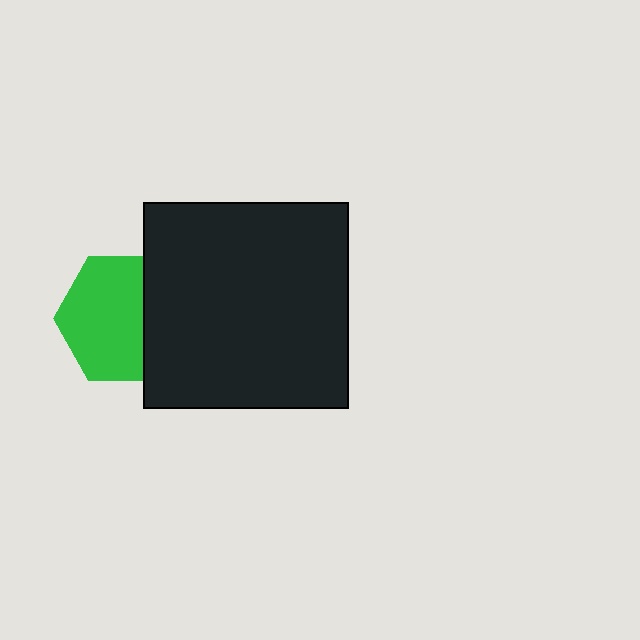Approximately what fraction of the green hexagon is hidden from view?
Roughly 32% of the green hexagon is hidden behind the black square.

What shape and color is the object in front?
The object in front is a black square.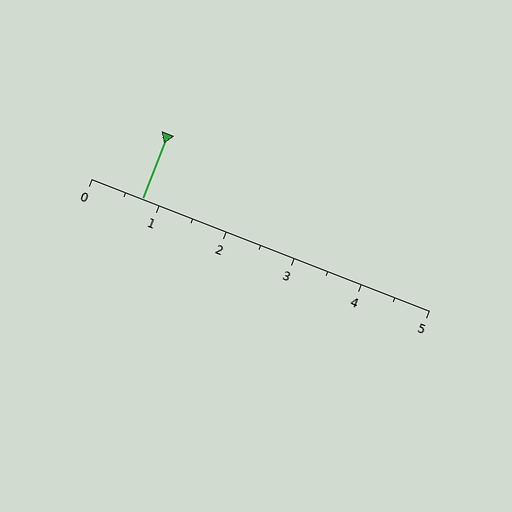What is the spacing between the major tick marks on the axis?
The major ticks are spaced 1 apart.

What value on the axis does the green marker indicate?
The marker indicates approximately 0.8.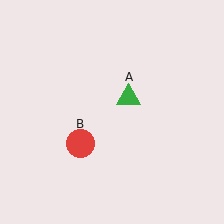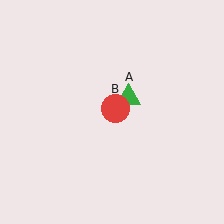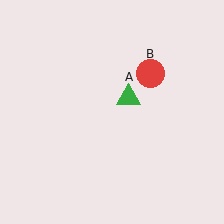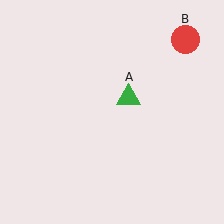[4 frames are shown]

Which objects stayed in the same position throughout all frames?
Green triangle (object A) remained stationary.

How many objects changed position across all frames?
1 object changed position: red circle (object B).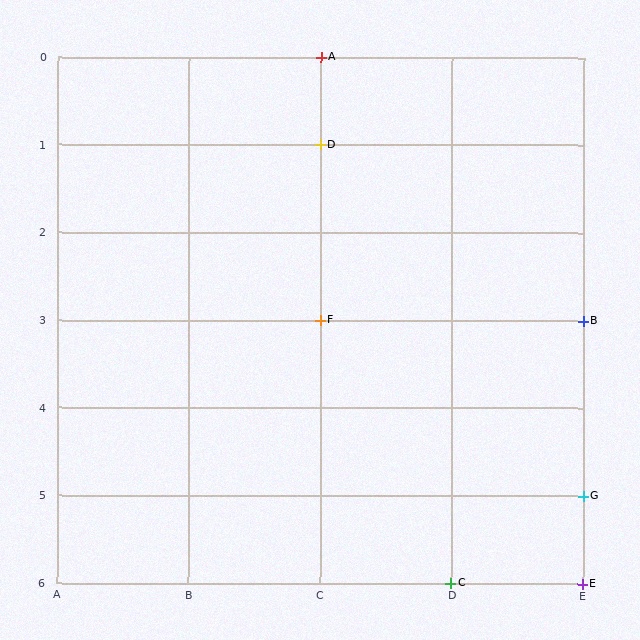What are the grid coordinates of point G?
Point G is at grid coordinates (E, 5).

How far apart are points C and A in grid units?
Points C and A are 1 column and 6 rows apart (about 6.1 grid units diagonally).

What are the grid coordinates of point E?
Point E is at grid coordinates (E, 6).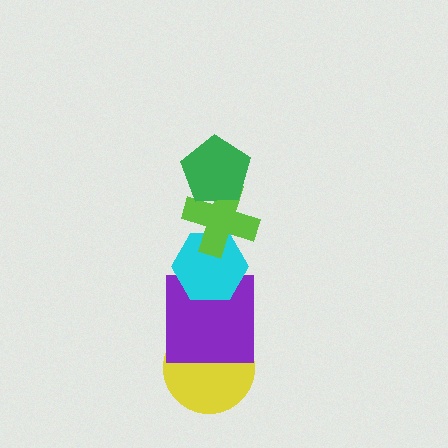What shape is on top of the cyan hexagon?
The lime cross is on top of the cyan hexagon.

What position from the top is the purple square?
The purple square is 4th from the top.